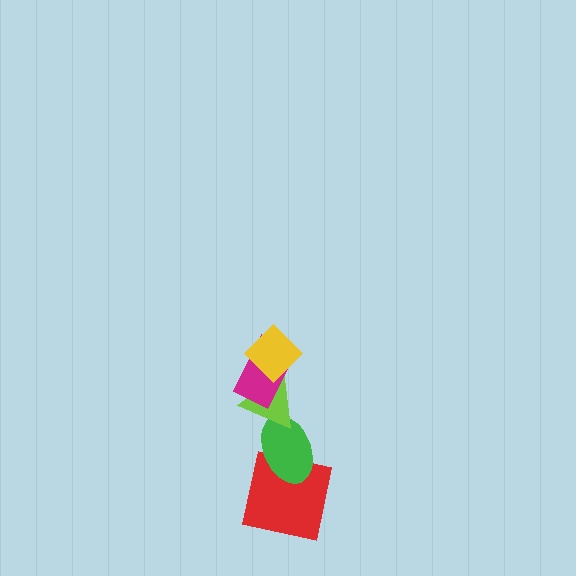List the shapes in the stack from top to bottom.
From top to bottom: the yellow diamond, the magenta rectangle, the lime triangle, the green ellipse, the red square.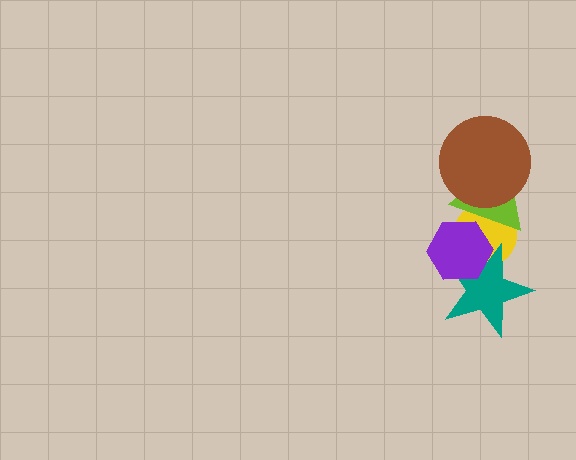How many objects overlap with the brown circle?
1 object overlaps with the brown circle.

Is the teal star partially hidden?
Yes, it is partially covered by another shape.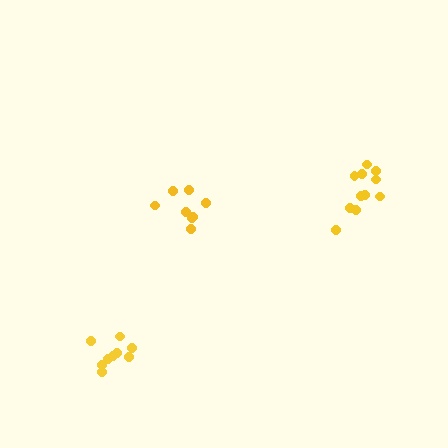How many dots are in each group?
Group 1: 11 dots, Group 2: 8 dots, Group 3: 9 dots (28 total).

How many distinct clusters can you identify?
There are 3 distinct clusters.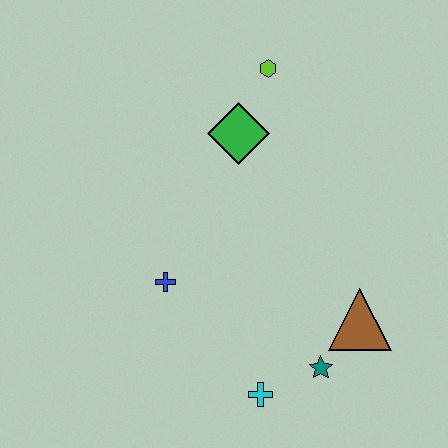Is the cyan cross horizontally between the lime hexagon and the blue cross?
Yes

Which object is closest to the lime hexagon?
The green diamond is closest to the lime hexagon.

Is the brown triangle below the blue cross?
Yes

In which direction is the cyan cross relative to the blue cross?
The cyan cross is below the blue cross.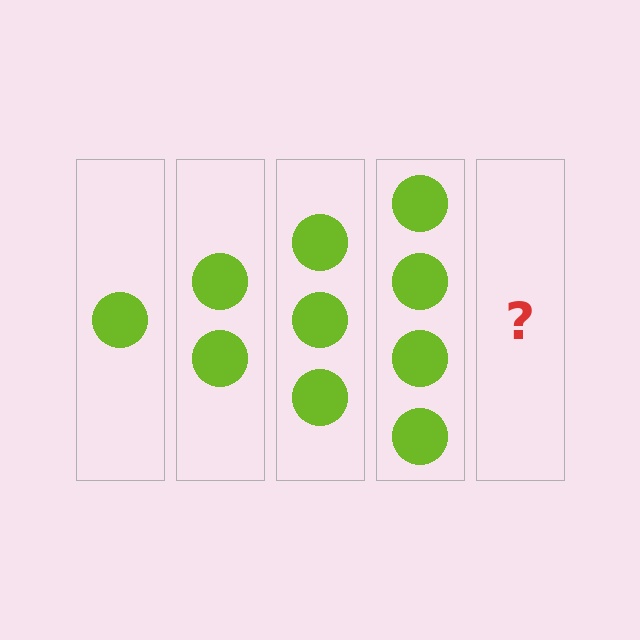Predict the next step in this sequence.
The next step is 5 circles.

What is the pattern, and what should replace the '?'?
The pattern is that each step adds one more circle. The '?' should be 5 circles.